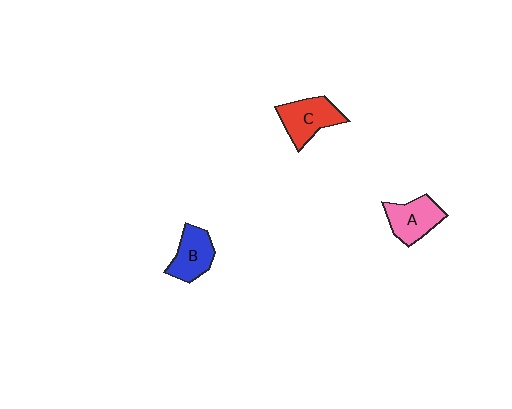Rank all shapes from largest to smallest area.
From largest to smallest: C (red), A (pink), B (blue).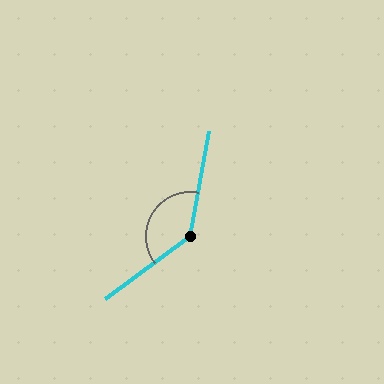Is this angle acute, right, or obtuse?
It is obtuse.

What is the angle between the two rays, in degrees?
Approximately 137 degrees.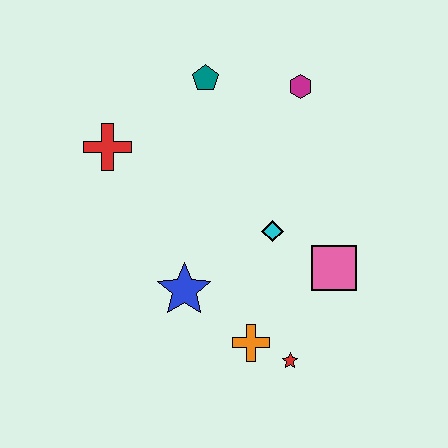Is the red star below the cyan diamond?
Yes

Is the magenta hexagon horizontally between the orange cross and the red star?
No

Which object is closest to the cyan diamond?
The pink square is closest to the cyan diamond.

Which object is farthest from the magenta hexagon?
The red star is farthest from the magenta hexagon.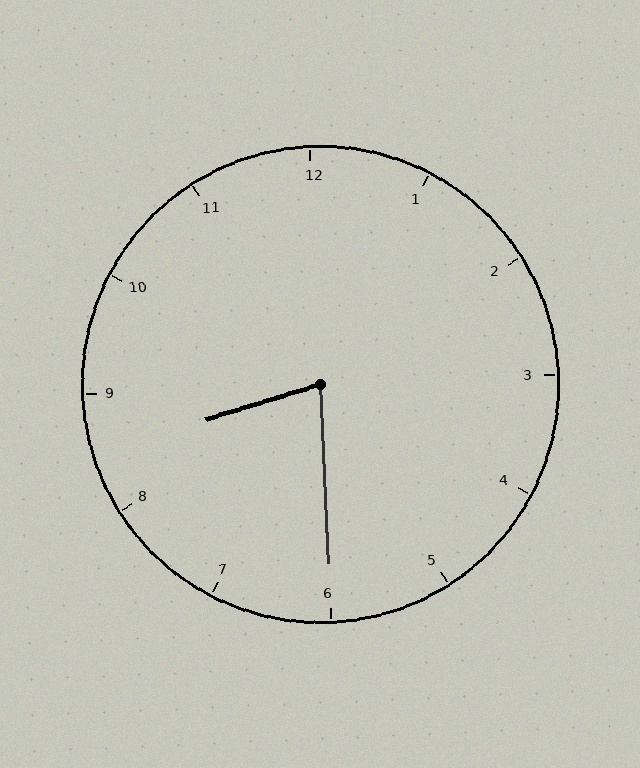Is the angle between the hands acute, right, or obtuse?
It is acute.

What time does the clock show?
8:30.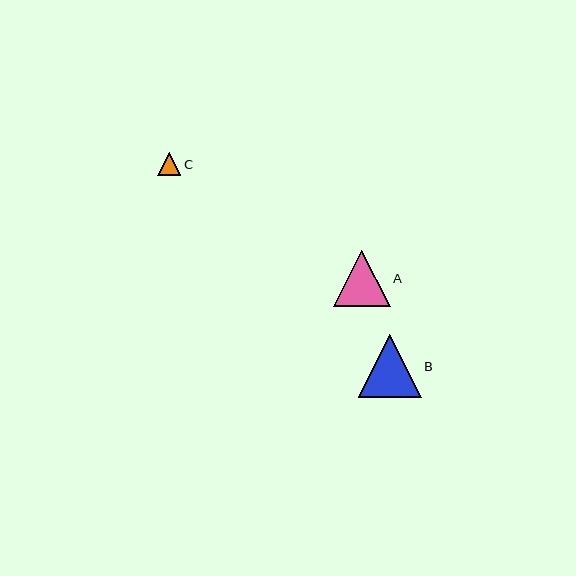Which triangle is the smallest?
Triangle C is the smallest with a size of approximately 23 pixels.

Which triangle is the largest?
Triangle B is the largest with a size of approximately 63 pixels.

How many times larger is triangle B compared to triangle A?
Triangle B is approximately 1.1 times the size of triangle A.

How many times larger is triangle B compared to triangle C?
Triangle B is approximately 2.7 times the size of triangle C.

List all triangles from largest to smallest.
From largest to smallest: B, A, C.